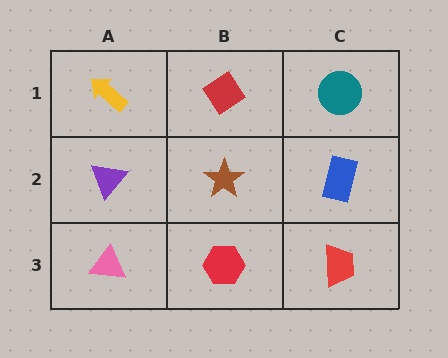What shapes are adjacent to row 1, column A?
A purple triangle (row 2, column A), a red diamond (row 1, column B).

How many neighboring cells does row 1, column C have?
2.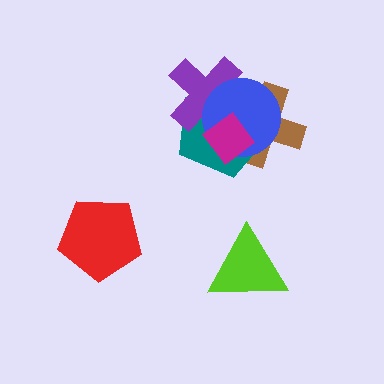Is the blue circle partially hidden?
Yes, it is partially covered by another shape.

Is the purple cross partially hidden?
Yes, it is partially covered by another shape.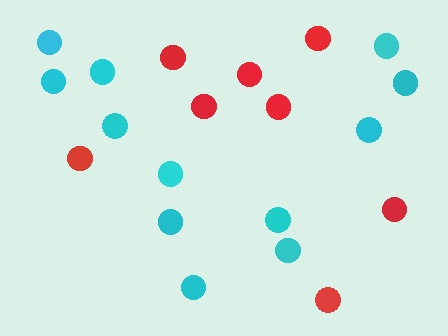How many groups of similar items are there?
There are 2 groups: one group of cyan circles (12) and one group of red circles (8).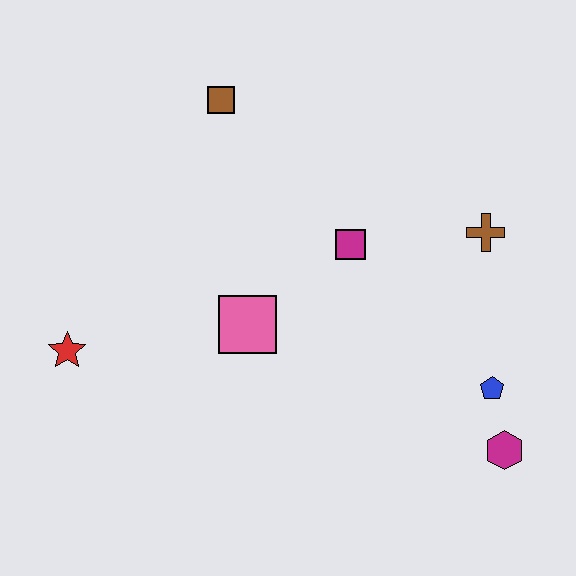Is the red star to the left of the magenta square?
Yes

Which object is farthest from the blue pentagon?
The red star is farthest from the blue pentagon.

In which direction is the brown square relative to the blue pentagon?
The brown square is above the blue pentagon.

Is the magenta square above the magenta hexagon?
Yes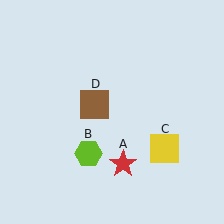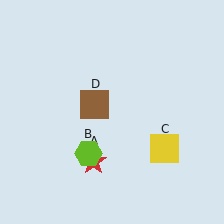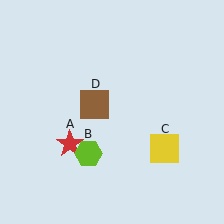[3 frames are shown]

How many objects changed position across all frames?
1 object changed position: red star (object A).